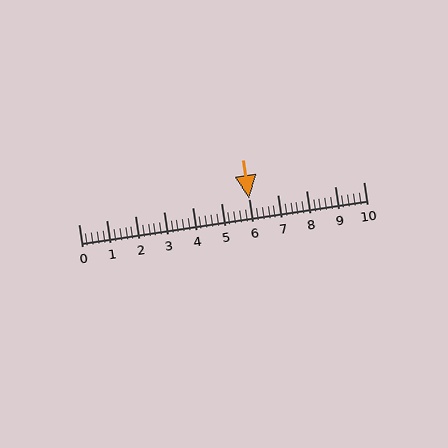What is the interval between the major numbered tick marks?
The major tick marks are spaced 1 units apart.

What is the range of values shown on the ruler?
The ruler shows values from 0 to 10.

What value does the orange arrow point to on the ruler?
The orange arrow points to approximately 6.0.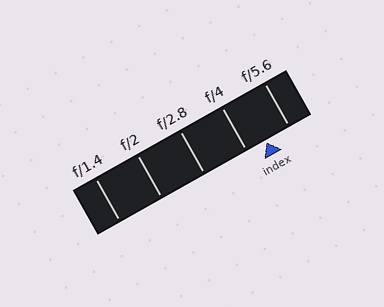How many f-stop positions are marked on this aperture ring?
There are 5 f-stop positions marked.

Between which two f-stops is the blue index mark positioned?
The index mark is between f/4 and f/5.6.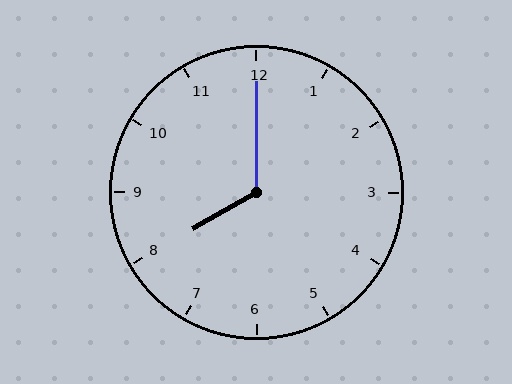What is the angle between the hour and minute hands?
Approximately 120 degrees.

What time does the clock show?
8:00.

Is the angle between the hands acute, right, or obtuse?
It is obtuse.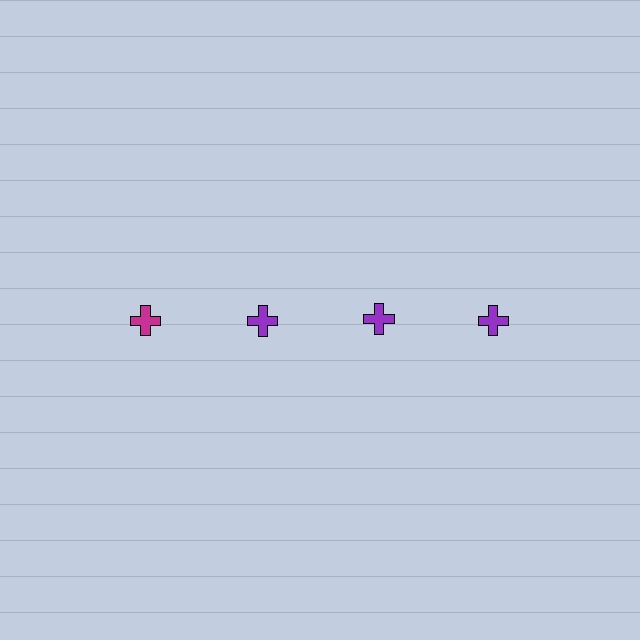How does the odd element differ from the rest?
It has a different color: magenta instead of purple.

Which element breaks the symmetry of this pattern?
The magenta cross in the top row, leftmost column breaks the symmetry. All other shapes are purple crosses.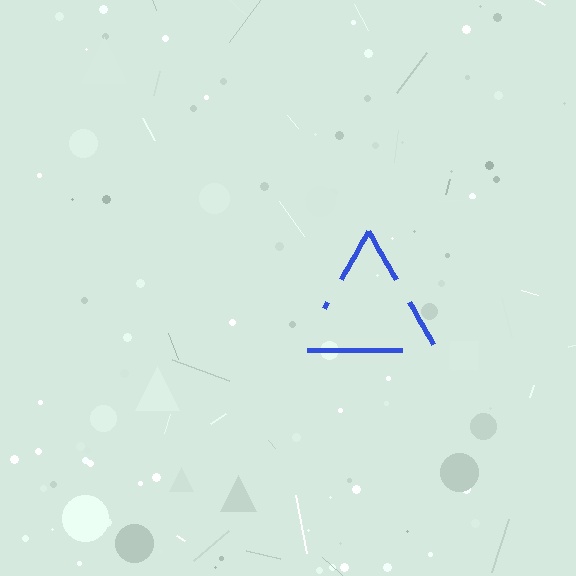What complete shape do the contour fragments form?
The contour fragments form a triangle.